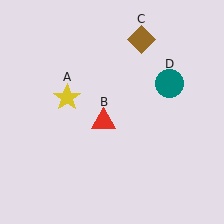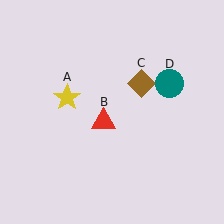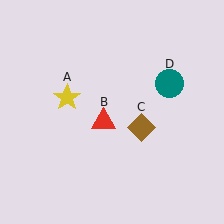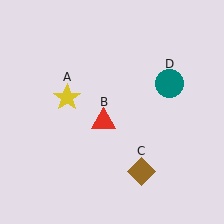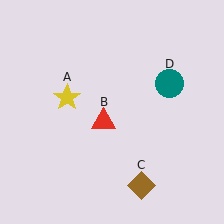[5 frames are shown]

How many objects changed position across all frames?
1 object changed position: brown diamond (object C).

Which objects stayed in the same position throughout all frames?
Yellow star (object A) and red triangle (object B) and teal circle (object D) remained stationary.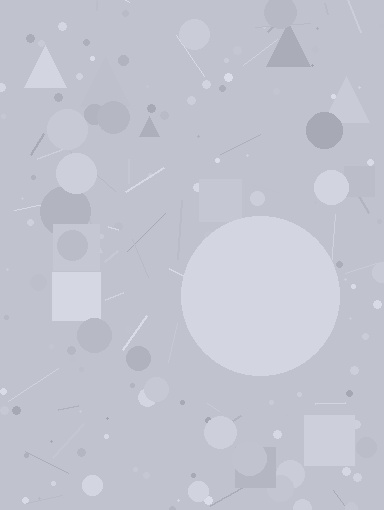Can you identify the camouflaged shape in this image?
The camouflaged shape is a circle.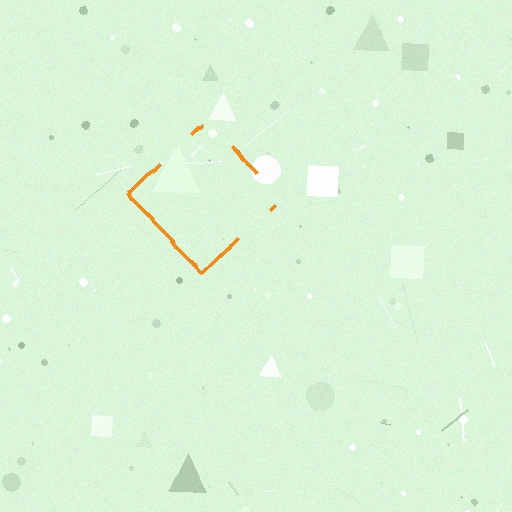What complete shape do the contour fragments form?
The contour fragments form a diamond.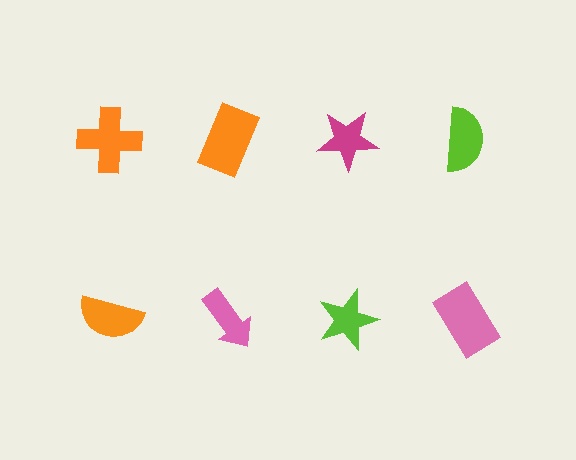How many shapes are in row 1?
4 shapes.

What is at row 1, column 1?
An orange cross.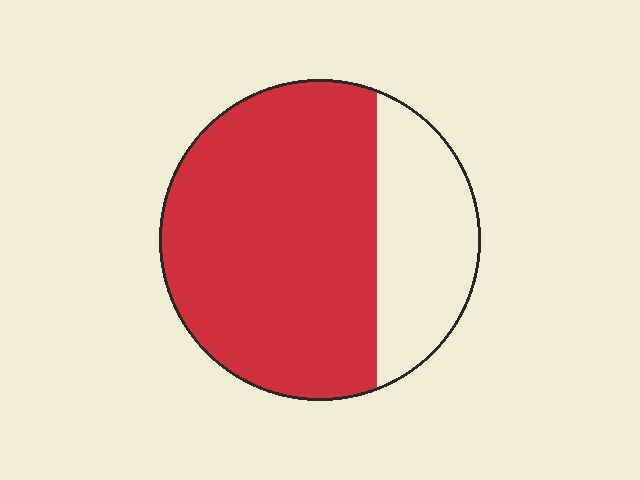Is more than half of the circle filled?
Yes.